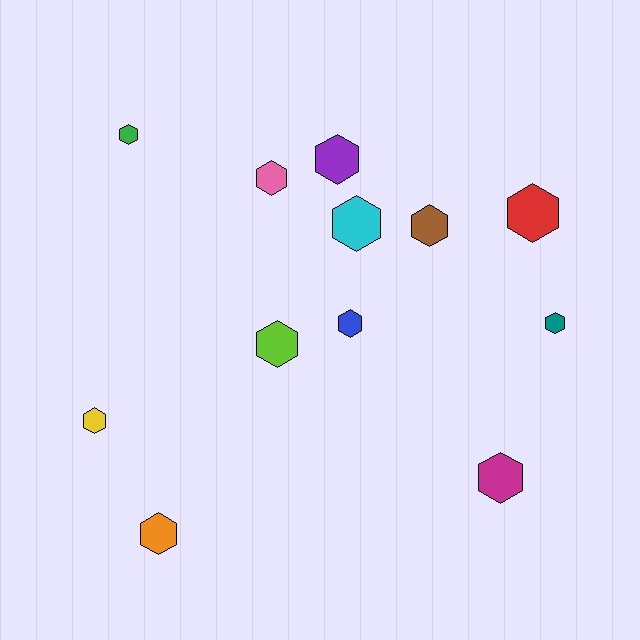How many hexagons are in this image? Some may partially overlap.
There are 12 hexagons.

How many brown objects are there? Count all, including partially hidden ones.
There is 1 brown object.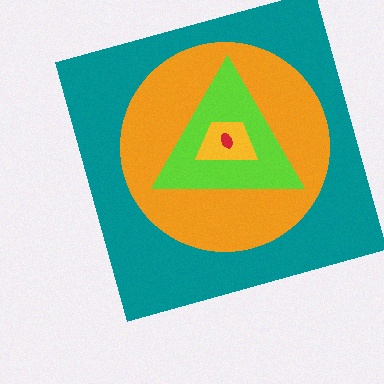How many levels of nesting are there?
5.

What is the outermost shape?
The teal square.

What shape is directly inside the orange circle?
The lime triangle.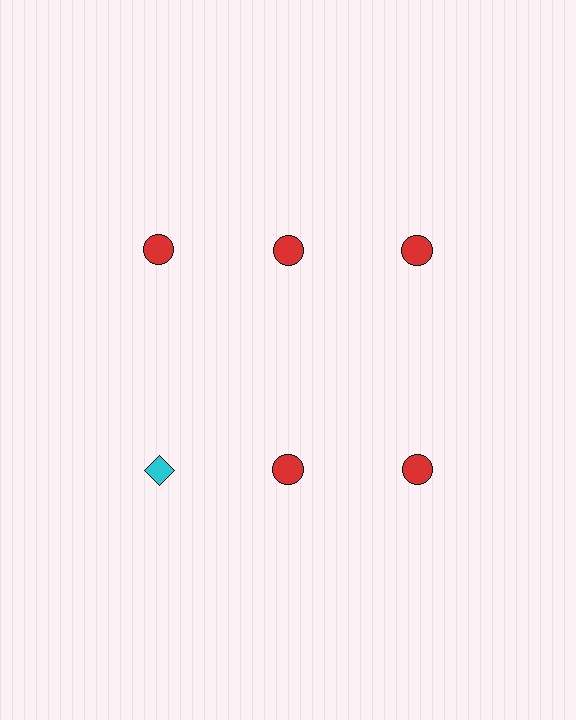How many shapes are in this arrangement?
There are 6 shapes arranged in a grid pattern.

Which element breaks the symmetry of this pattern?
The cyan diamond in the second row, leftmost column breaks the symmetry. All other shapes are red circles.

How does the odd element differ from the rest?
It differs in both color (cyan instead of red) and shape (diamond instead of circle).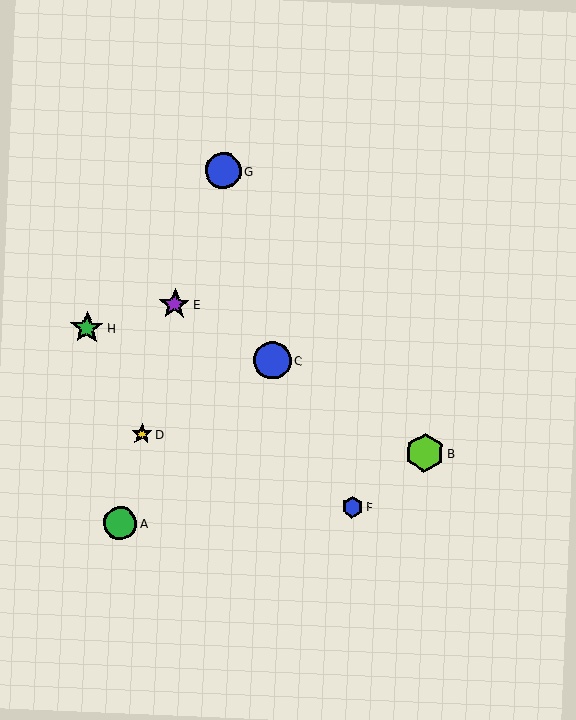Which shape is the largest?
The lime hexagon (labeled B) is the largest.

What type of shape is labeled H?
Shape H is a green star.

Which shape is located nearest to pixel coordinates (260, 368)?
The blue circle (labeled C) at (272, 361) is nearest to that location.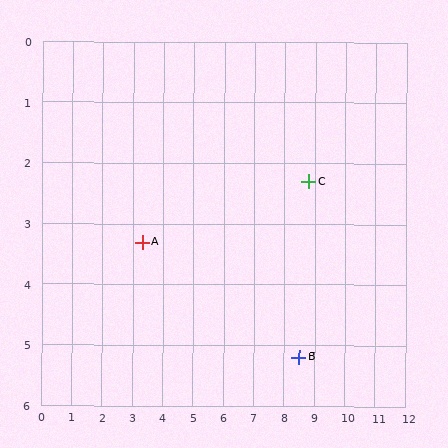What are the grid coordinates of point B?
Point B is at approximately (8.5, 5.2).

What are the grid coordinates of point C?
Point C is at approximately (8.8, 2.3).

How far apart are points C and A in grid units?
Points C and A are about 5.6 grid units apart.